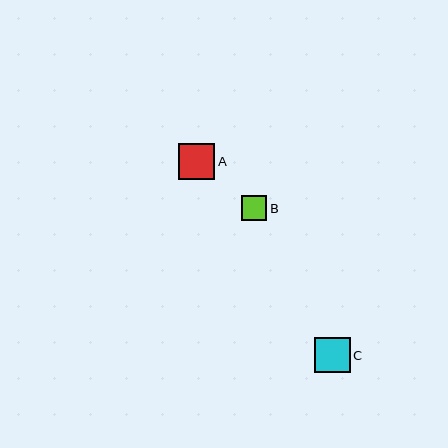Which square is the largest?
Square A is the largest with a size of approximately 36 pixels.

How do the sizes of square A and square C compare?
Square A and square C are approximately the same size.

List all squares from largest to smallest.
From largest to smallest: A, C, B.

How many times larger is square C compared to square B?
Square C is approximately 1.4 times the size of square B.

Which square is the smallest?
Square B is the smallest with a size of approximately 25 pixels.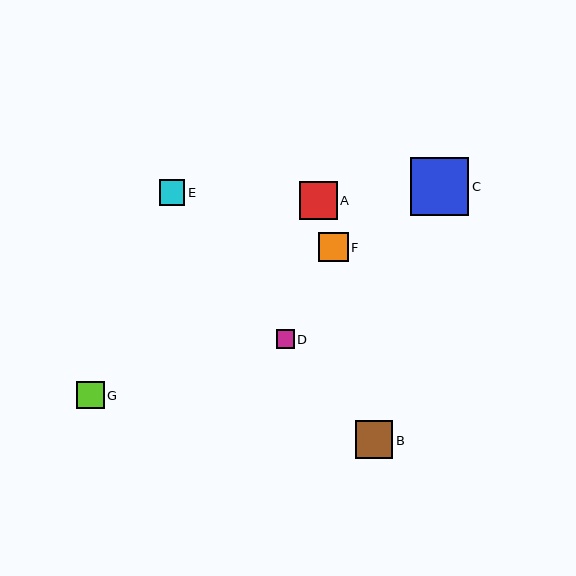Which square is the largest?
Square C is the largest with a size of approximately 58 pixels.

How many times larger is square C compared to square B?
Square C is approximately 1.5 times the size of square B.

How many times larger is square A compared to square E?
Square A is approximately 1.5 times the size of square E.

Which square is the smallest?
Square D is the smallest with a size of approximately 18 pixels.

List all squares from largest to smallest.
From largest to smallest: C, A, B, F, G, E, D.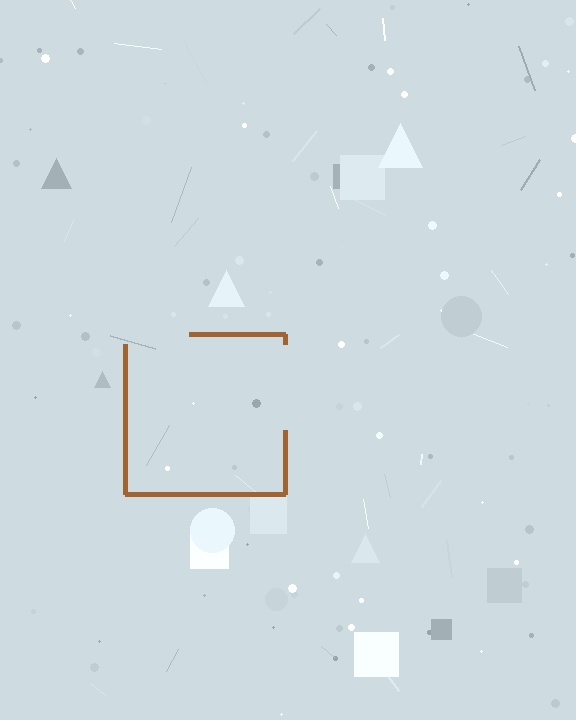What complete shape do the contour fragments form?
The contour fragments form a square.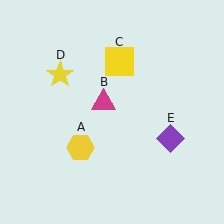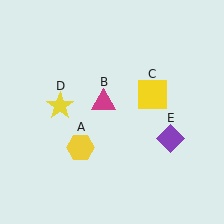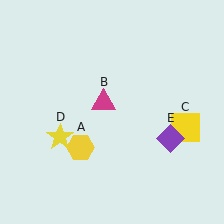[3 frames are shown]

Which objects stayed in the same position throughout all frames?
Yellow hexagon (object A) and magenta triangle (object B) and purple diamond (object E) remained stationary.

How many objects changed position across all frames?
2 objects changed position: yellow square (object C), yellow star (object D).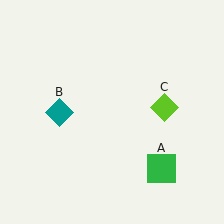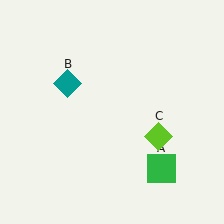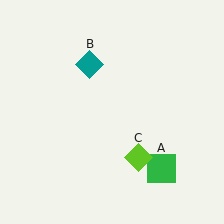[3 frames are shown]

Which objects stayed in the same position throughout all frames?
Green square (object A) remained stationary.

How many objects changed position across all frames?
2 objects changed position: teal diamond (object B), lime diamond (object C).